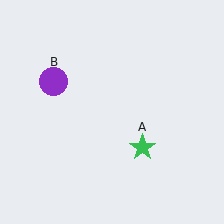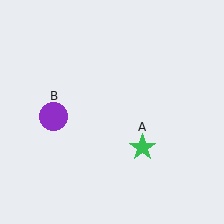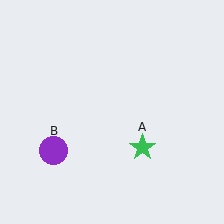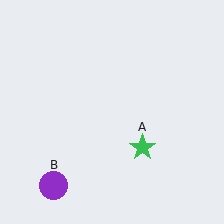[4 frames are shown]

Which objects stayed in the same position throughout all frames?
Green star (object A) remained stationary.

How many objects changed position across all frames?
1 object changed position: purple circle (object B).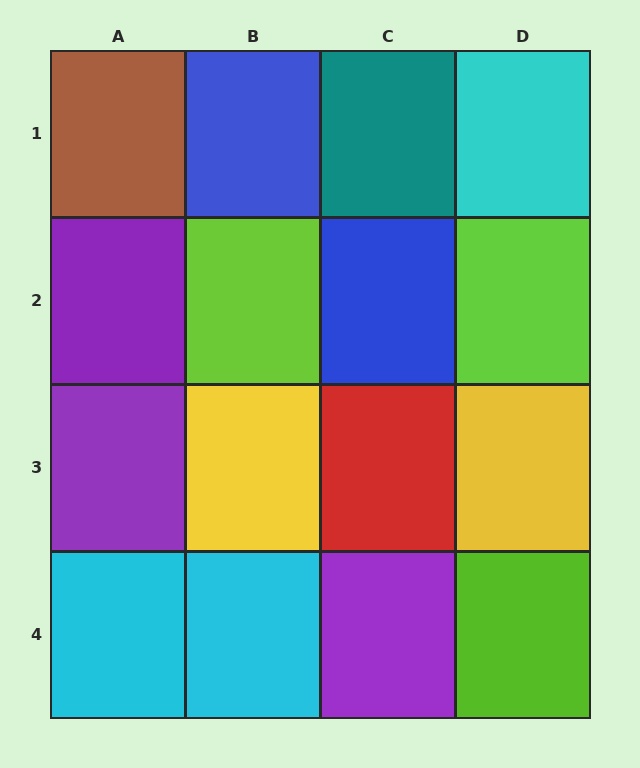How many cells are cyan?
3 cells are cyan.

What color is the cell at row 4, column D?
Lime.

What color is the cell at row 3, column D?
Yellow.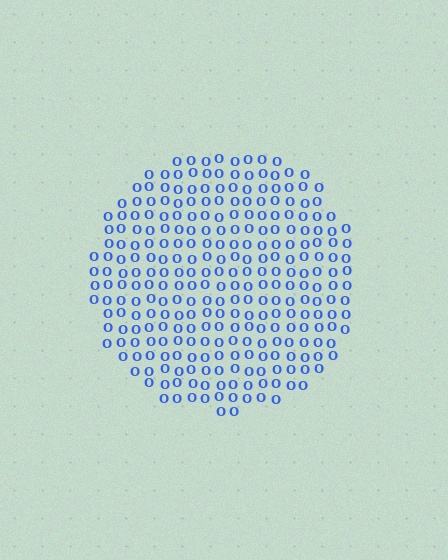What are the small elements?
The small elements are letter O's.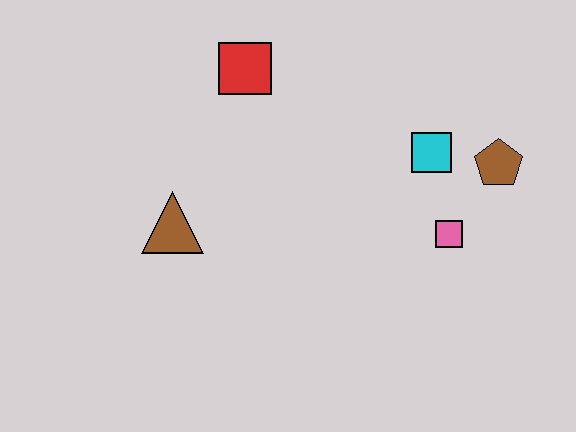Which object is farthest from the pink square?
The brown triangle is farthest from the pink square.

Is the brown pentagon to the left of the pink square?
No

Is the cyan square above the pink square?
Yes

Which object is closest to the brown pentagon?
The cyan square is closest to the brown pentagon.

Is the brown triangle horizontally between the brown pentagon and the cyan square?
No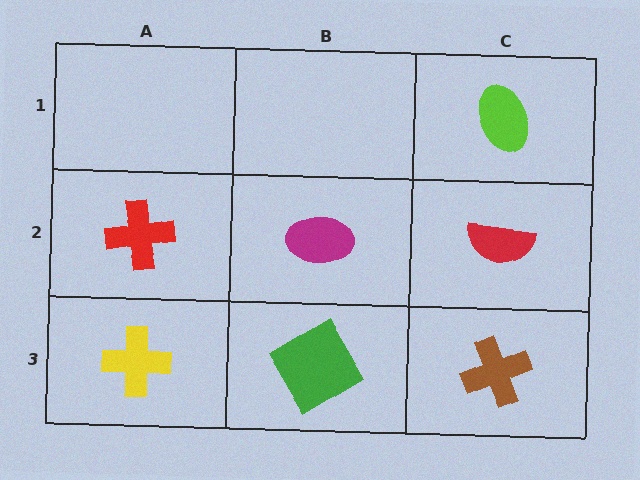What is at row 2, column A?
A red cross.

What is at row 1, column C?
A lime ellipse.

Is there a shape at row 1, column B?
No, that cell is empty.